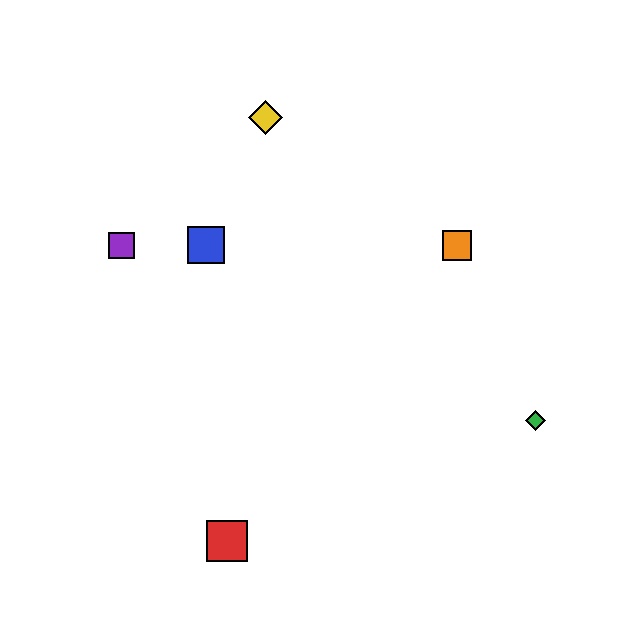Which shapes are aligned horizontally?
The blue square, the purple square, the orange square are aligned horizontally.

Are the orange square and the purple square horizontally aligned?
Yes, both are at y≈245.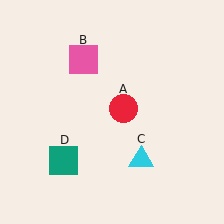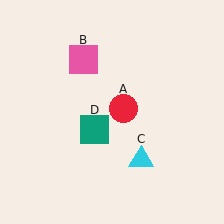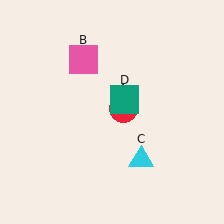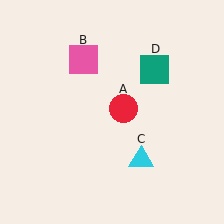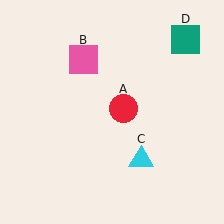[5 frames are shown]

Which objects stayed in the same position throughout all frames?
Red circle (object A) and pink square (object B) and cyan triangle (object C) remained stationary.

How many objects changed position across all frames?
1 object changed position: teal square (object D).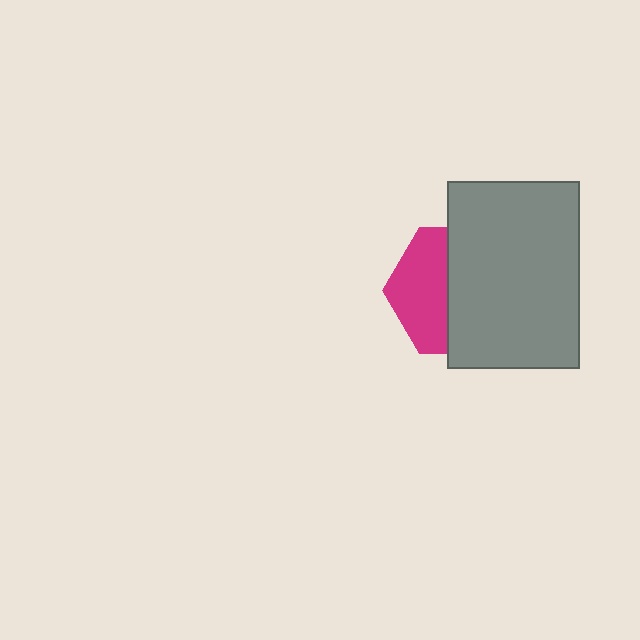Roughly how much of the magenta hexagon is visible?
A small part of it is visible (roughly 43%).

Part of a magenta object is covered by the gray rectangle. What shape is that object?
It is a hexagon.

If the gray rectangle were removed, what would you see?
You would see the complete magenta hexagon.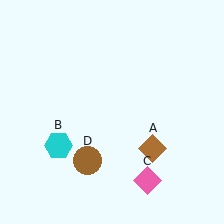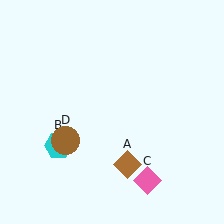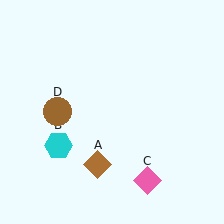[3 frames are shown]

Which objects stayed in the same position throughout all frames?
Cyan hexagon (object B) and pink diamond (object C) remained stationary.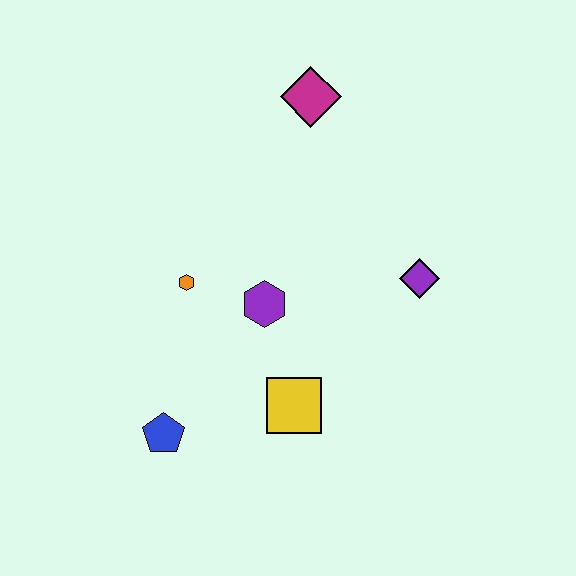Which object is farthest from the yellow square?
The magenta diamond is farthest from the yellow square.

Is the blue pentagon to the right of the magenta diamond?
No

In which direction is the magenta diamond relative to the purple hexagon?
The magenta diamond is above the purple hexagon.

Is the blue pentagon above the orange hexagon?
No